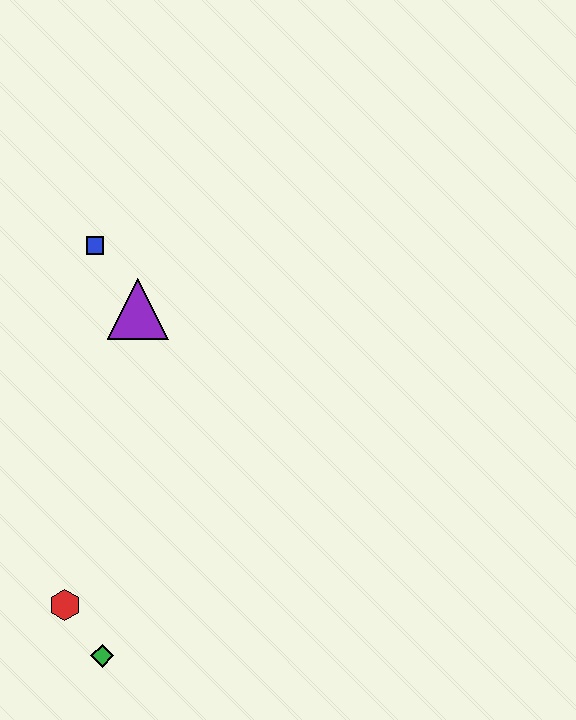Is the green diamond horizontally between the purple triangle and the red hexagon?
Yes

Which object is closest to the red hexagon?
The green diamond is closest to the red hexagon.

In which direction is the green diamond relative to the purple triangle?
The green diamond is below the purple triangle.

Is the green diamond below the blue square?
Yes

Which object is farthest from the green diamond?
The blue square is farthest from the green diamond.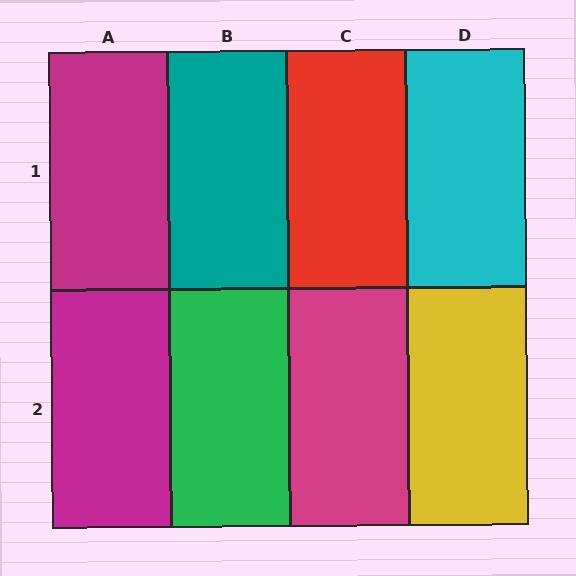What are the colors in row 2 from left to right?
Magenta, green, magenta, yellow.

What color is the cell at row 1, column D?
Cyan.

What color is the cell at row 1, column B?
Teal.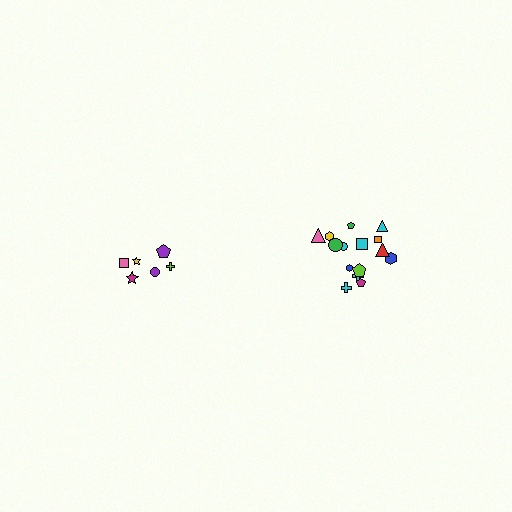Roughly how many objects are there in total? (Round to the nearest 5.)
Roughly 20 objects in total.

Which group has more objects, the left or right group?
The right group.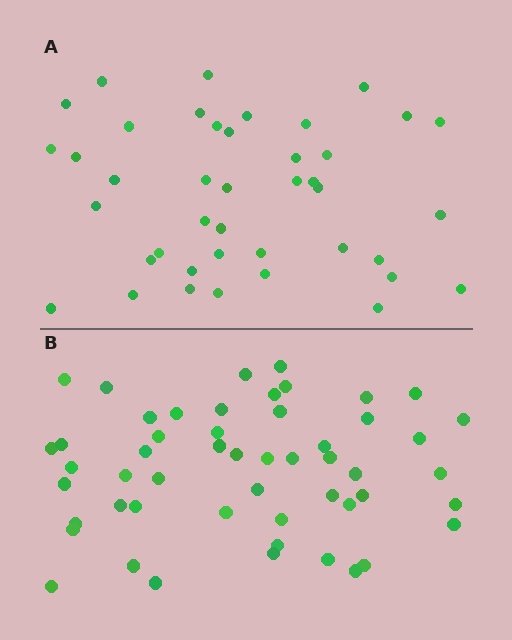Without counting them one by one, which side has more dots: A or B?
Region B (the bottom region) has more dots.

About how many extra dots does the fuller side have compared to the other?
Region B has roughly 12 or so more dots than region A.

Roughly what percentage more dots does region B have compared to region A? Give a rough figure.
About 25% more.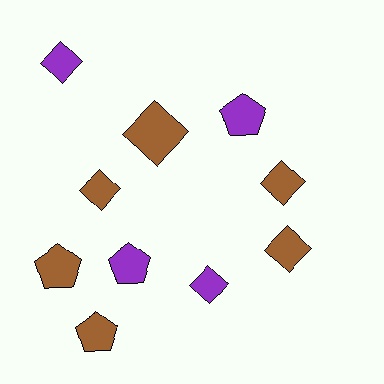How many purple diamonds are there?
There are 2 purple diamonds.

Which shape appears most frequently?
Diamond, with 6 objects.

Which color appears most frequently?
Brown, with 6 objects.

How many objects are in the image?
There are 10 objects.